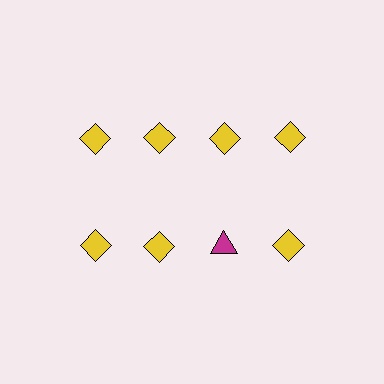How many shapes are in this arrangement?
There are 8 shapes arranged in a grid pattern.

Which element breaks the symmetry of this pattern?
The magenta triangle in the second row, center column breaks the symmetry. All other shapes are yellow diamonds.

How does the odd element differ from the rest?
It differs in both color (magenta instead of yellow) and shape (triangle instead of diamond).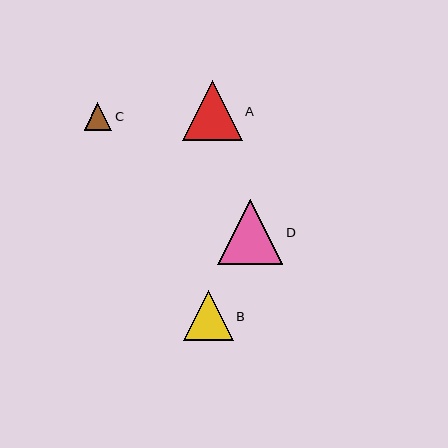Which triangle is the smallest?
Triangle C is the smallest with a size of approximately 27 pixels.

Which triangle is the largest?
Triangle D is the largest with a size of approximately 65 pixels.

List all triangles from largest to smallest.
From largest to smallest: D, A, B, C.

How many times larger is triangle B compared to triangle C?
Triangle B is approximately 1.8 times the size of triangle C.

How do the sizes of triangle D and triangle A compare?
Triangle D and triangle A are approximately the same size.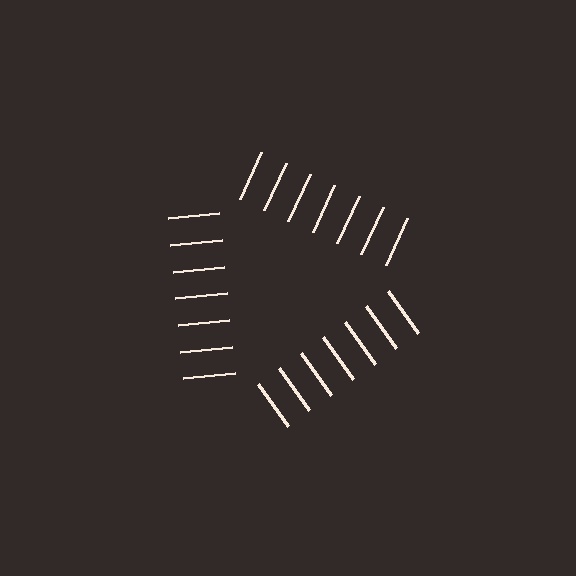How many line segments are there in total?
21 — 7 along each of the 3 edges.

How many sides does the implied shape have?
3 sides — the line-ends trace a triangle.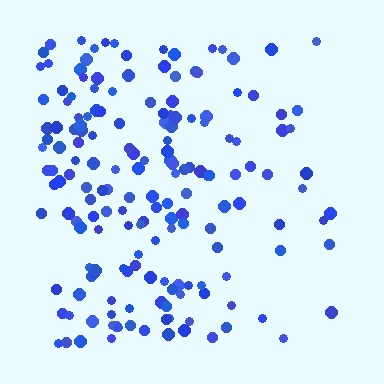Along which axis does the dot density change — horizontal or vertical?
Horizontal.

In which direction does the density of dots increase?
From right to left, with the left side densest.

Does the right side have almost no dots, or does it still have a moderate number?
Still a moderate number, just noticeably fewer than the left.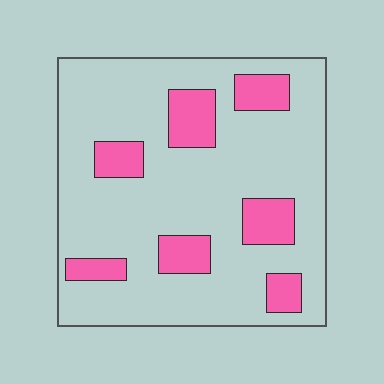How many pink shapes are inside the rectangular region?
7.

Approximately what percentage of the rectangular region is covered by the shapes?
Approximately 20%.